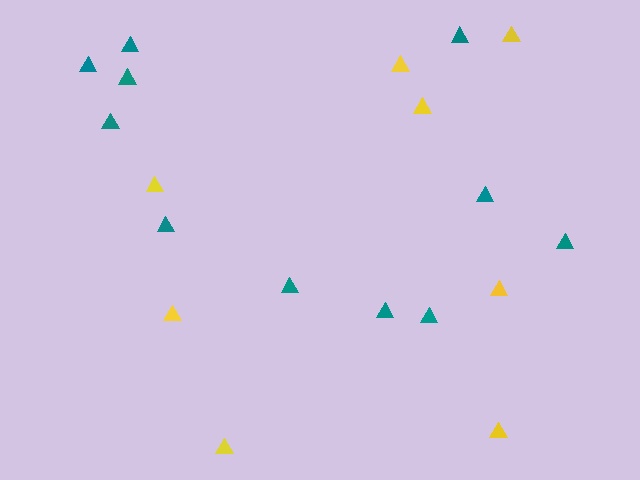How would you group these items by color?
There are 2 groups: one group of yellow triangles (8) and one group of teal triangles (11).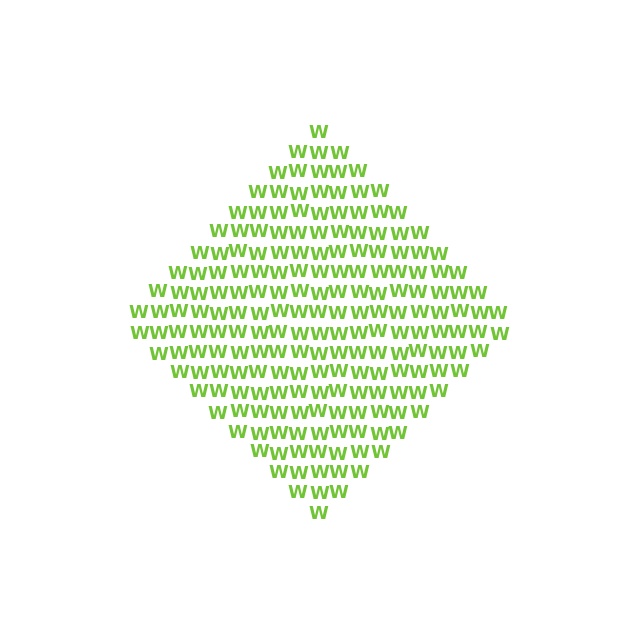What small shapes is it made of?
It is made of small letter W's.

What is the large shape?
The large shape is a diamond.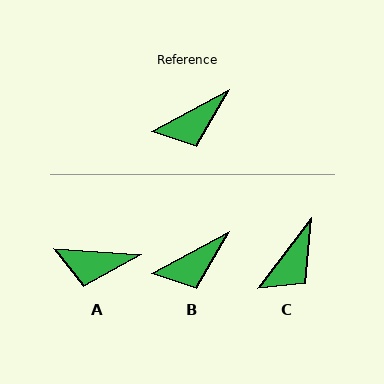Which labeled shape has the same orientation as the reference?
B.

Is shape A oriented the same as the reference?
No, it is off by about 32 degrees.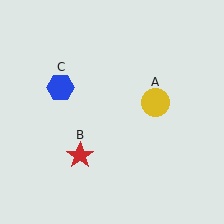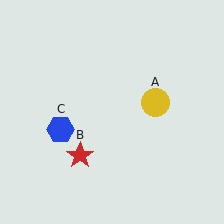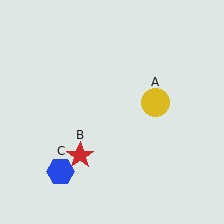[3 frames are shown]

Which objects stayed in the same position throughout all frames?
Yellow circle (object A) and red star (object B) remained stationary.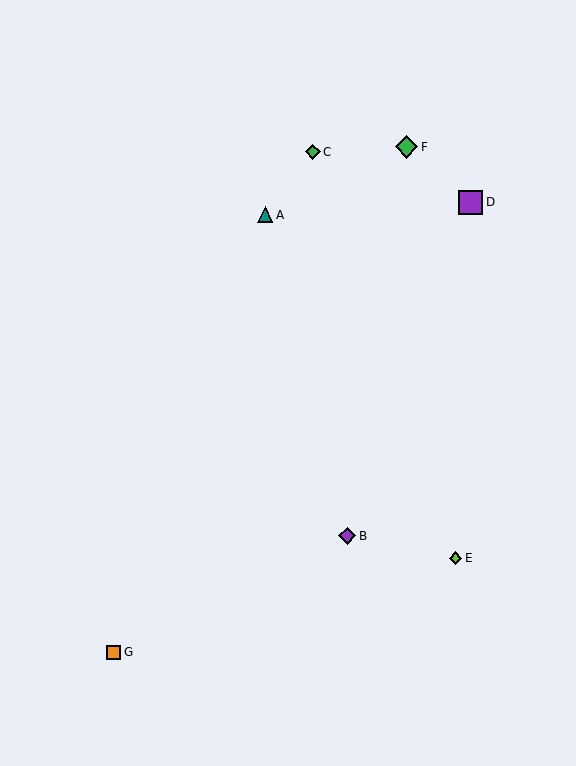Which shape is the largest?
The purple square (labeled D) is the largest.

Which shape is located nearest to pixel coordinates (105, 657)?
The orange square (labeled G) at (114, 652) is nearest to that location.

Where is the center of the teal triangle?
The center of the teal triangle is at (265, 215).